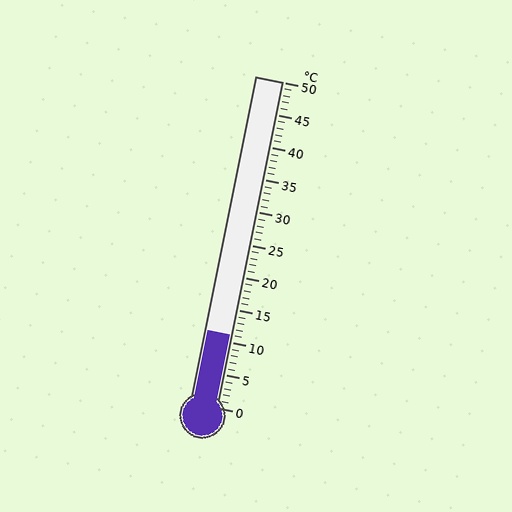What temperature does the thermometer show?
The thermometer shows approximately 11°C.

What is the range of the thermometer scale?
The thermometer scale ranges from 0°C to 50°C.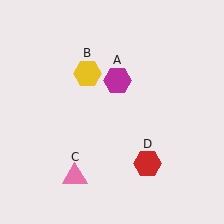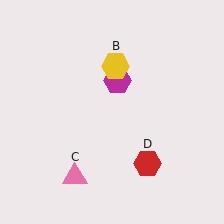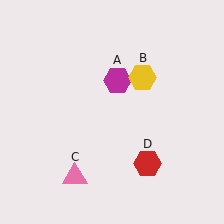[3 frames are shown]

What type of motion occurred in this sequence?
The yellow hexagon (object B) rotated clockwise around the center of the scene.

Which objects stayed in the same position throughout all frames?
Magenta hexagon (object A) and pink triangle (object C) and red hexagon (object D) remained stationary.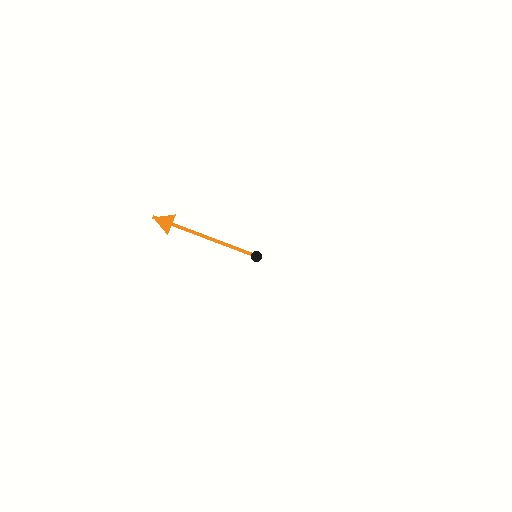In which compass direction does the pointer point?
West.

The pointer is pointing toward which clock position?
Roughly 10 o'clock.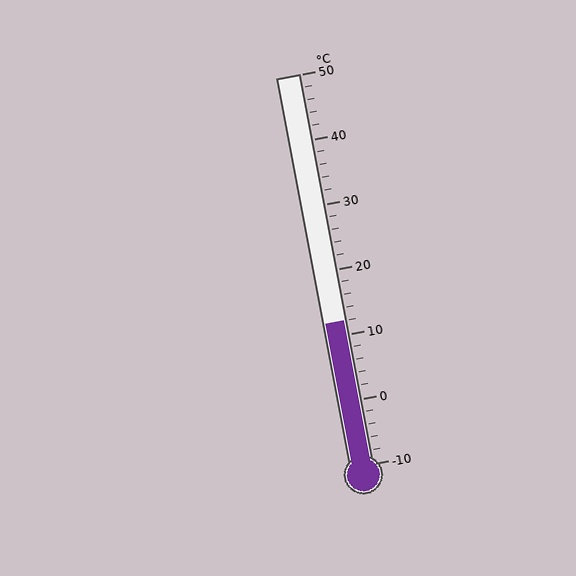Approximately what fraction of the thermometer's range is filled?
The thermometer is filled to approximately 35% of its range.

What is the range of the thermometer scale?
The thermometer scale ranges from -10°C to 50°C.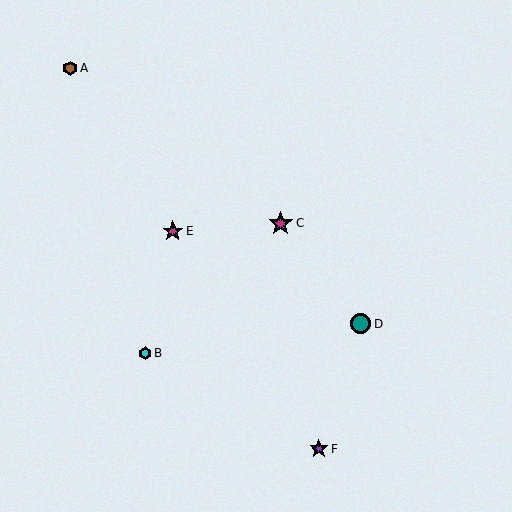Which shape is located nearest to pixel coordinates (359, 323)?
The teal circle (labeled D) at (361, 324) is nearest to that location.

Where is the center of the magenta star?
The center of the magenta star is at (281, 223).